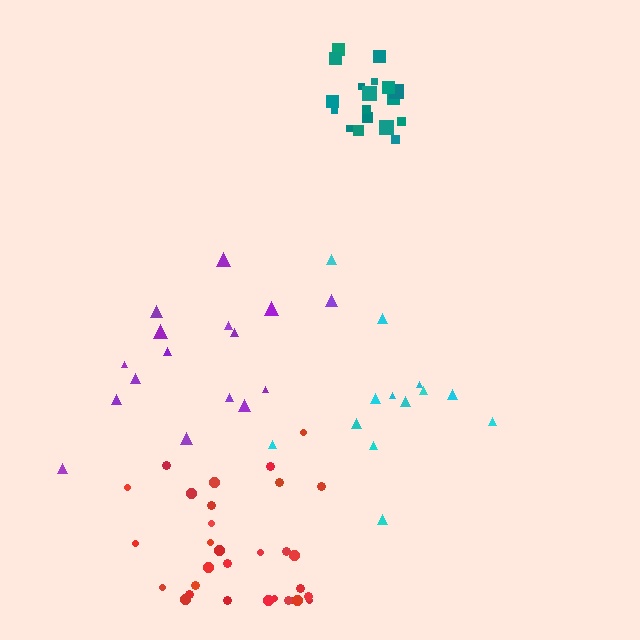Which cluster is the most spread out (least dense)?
Cyan.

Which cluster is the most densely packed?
Teal.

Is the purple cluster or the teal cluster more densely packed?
Teal.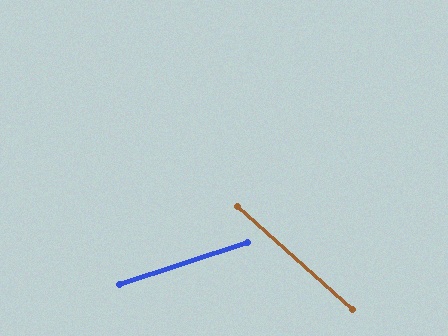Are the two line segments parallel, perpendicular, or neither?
Neither parallel nor perpendicular — they differ by about 60°.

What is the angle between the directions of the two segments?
Approximately 60 degrees.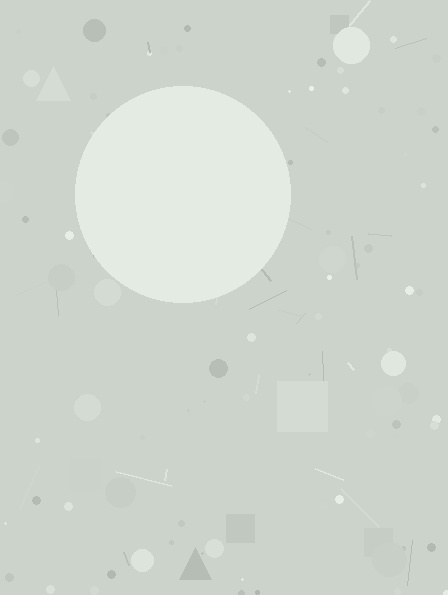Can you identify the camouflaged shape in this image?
The camouflaged shape is a circle.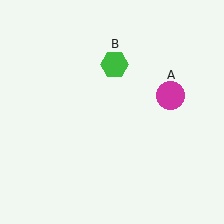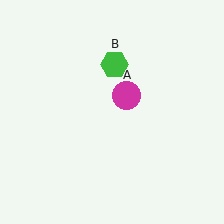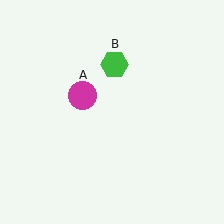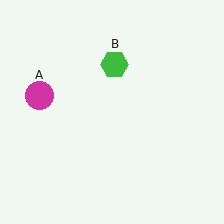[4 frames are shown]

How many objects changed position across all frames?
1 object changed position: magenta circle (object A).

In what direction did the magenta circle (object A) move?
The magenta circle (object A) moved left.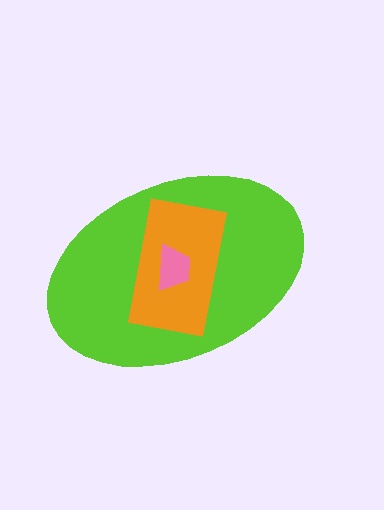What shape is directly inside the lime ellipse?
The orange rectangle.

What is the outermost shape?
The lime ellipse.